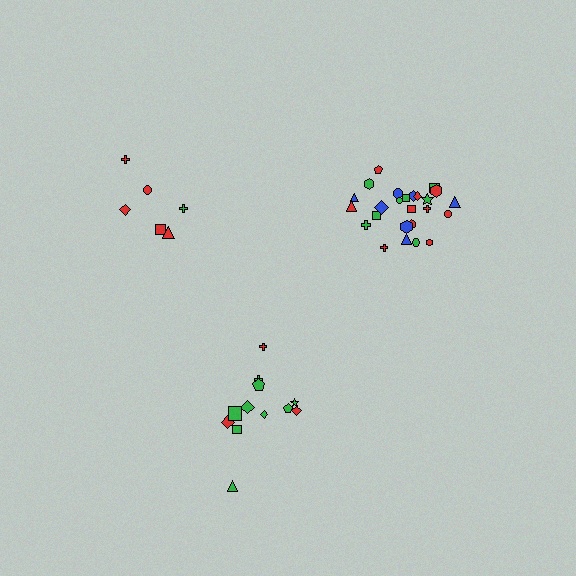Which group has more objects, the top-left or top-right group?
The top-right group.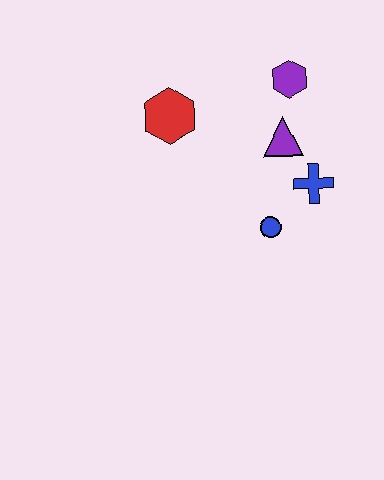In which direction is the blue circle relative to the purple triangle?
The blue circle is below the purple triangle.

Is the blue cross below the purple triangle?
Yes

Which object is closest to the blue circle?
The blue cross is closest to the blue circle.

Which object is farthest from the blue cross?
The red hexagon is farthest from the blue cross.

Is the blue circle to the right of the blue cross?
No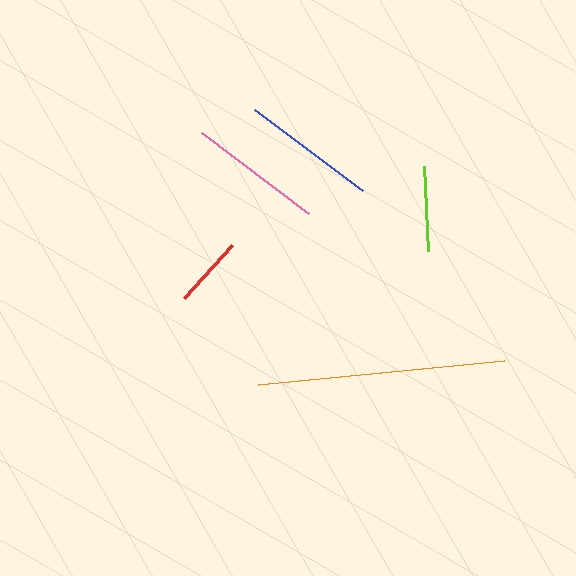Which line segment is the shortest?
The red line is the shortest at approximately 71 pixels.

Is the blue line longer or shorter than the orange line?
The orange line is longer than the blue line.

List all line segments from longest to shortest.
From longest to shortest: orange, pink, blue, lime, red.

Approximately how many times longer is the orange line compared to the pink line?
The orange line is approximately 1.8 times the length of the pink line.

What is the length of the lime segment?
The lime segment is approximately 85 pixels long.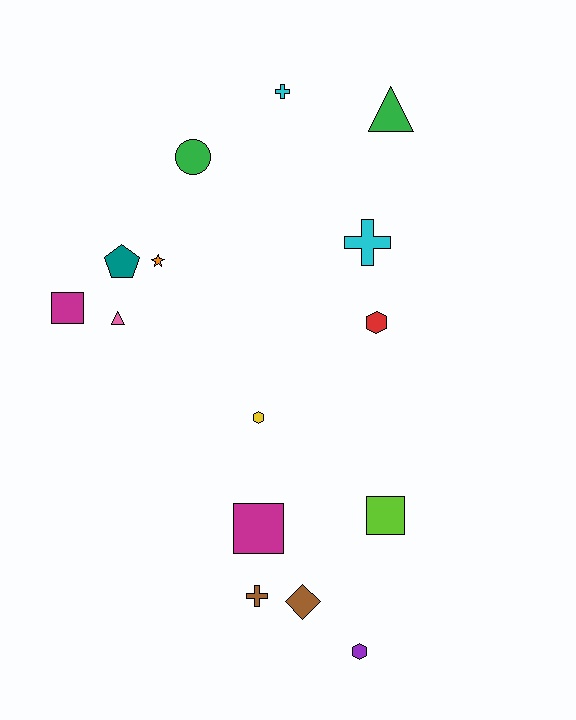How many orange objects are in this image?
There is 1 orange object.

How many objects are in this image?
There are 15 objects.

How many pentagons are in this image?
There is 1 pentagon.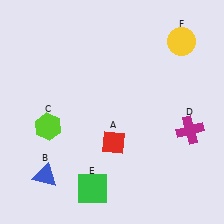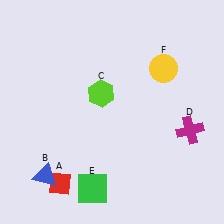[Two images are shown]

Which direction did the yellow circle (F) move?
The yellow circle (F) moved down.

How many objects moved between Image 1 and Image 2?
3 objects moved between the two images.